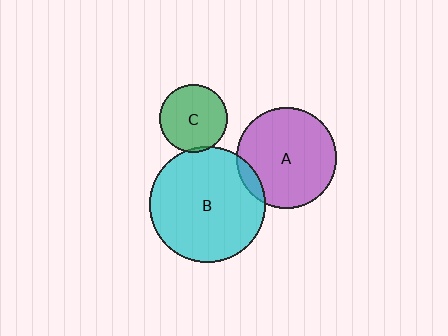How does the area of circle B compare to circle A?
Approximately 1.3 times.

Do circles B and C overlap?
Yes.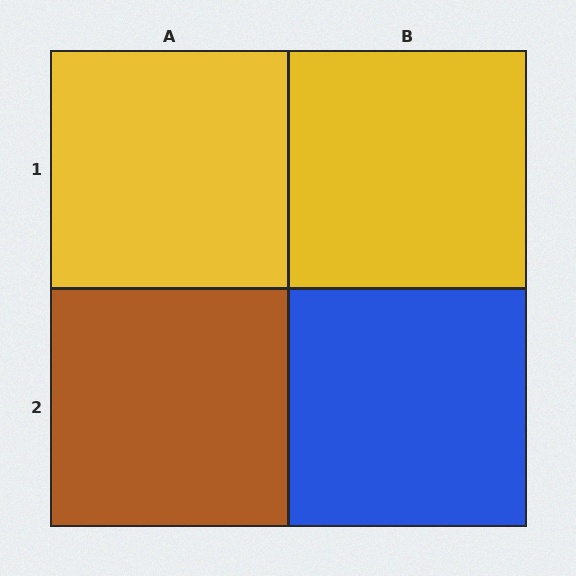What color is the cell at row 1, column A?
Yellow.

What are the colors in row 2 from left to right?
Brown, blue.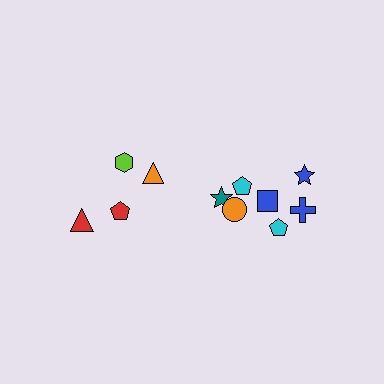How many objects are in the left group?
There are 4 objects.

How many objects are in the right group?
There are 7 objects.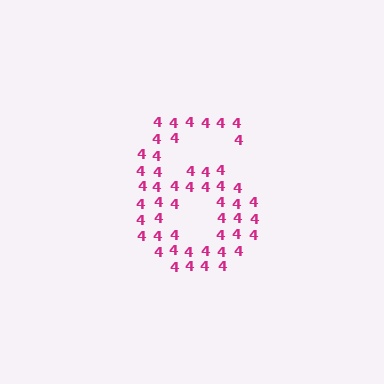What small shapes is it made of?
It is made of small digit 4's.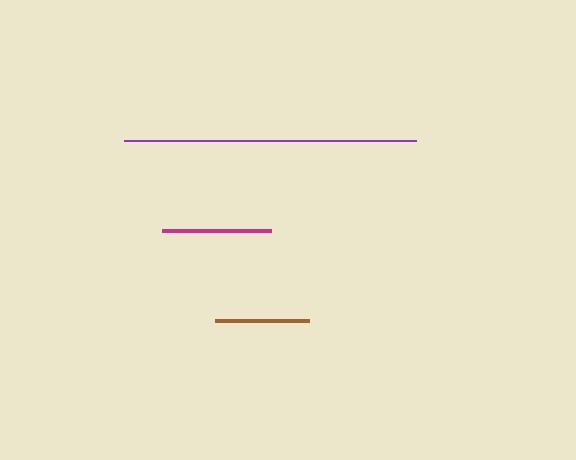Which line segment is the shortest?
The brown line is the shortest at approximately 94 pixels.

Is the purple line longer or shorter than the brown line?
The purple line is longer than the brown line.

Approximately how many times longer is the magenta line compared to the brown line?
The magenta line is approximately 1.2 times the length of the brown line.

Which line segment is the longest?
The purple line is the longest at approximately 292 pixels.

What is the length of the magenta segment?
The magenta segment is approximately 109 pixels long.